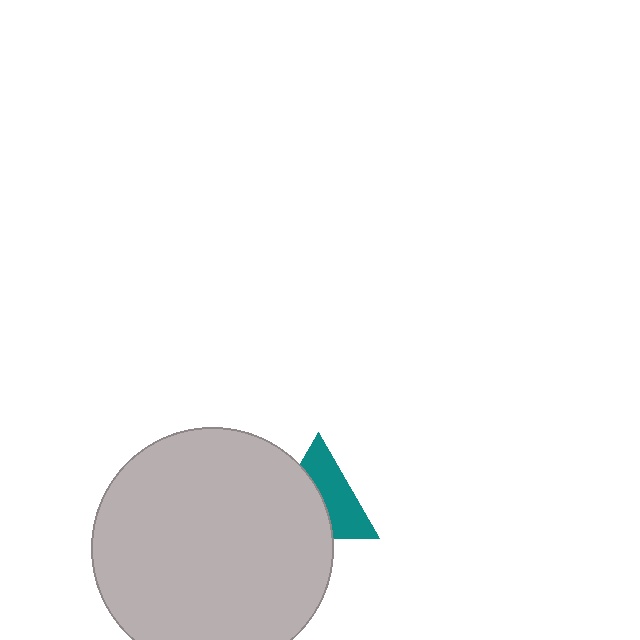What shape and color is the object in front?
The object in front is a light gray circle.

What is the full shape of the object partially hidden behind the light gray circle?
The partially hidden object is a teal triangle.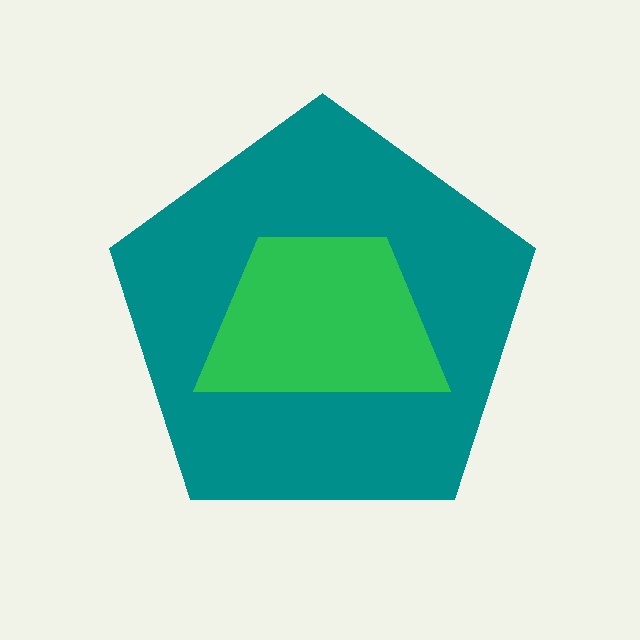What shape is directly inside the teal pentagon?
The green trapezoid.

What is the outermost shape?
The teal pentagon.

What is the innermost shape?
The green trapezoid.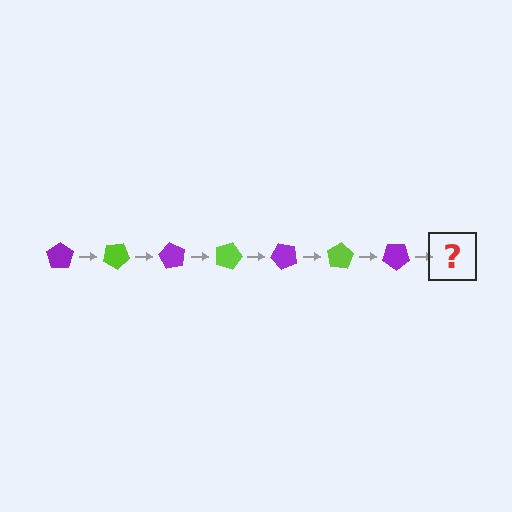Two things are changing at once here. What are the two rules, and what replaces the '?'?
The two rules are that it rotates 30 degrees each step and the color cycles through purple and lime. The '?' should be a lime pentagon, rotated 210 degrees from the start.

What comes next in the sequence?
The next element should be a lime pentagon, rotated 210 degrees from the start.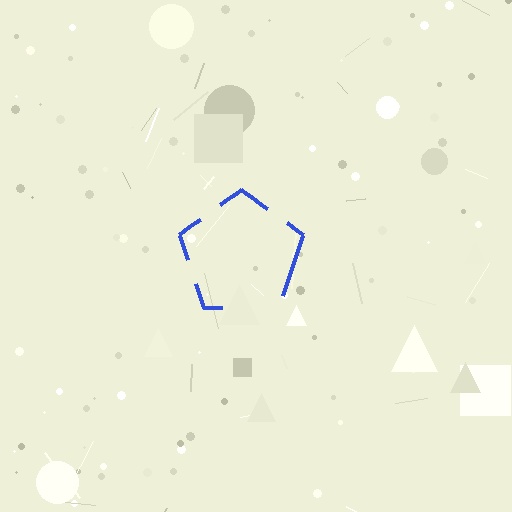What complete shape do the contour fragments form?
The contour fragments form a pentagon.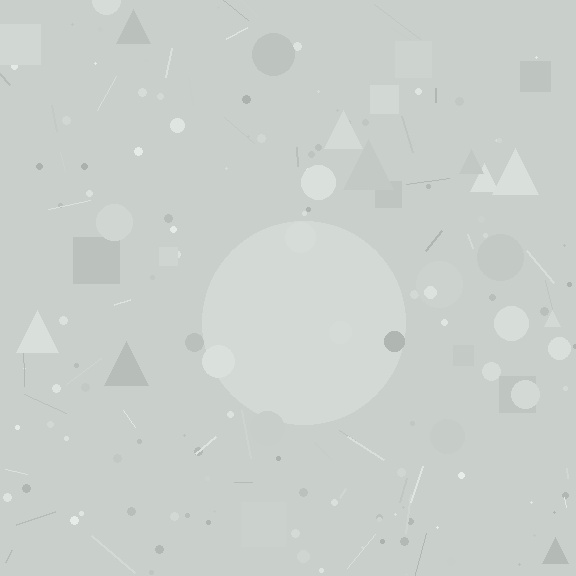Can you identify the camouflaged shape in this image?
The camouflaged shape is a circle.